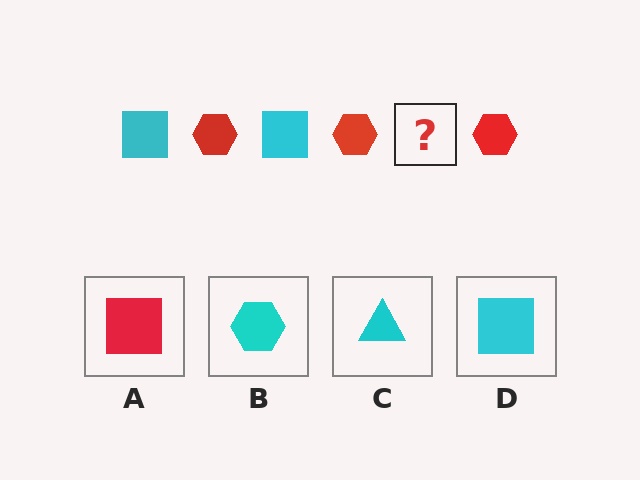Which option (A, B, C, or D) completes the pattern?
D.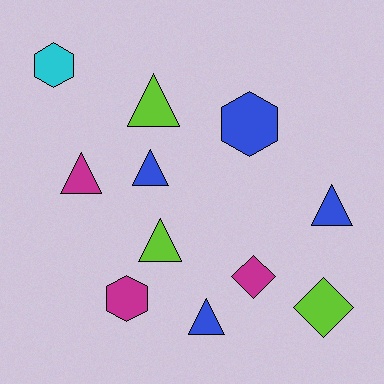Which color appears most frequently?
Blue, with 4 objects.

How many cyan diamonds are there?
There are no cyan diamonds.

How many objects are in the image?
There are 11 objects.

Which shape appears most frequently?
Triangle, with 6 objects.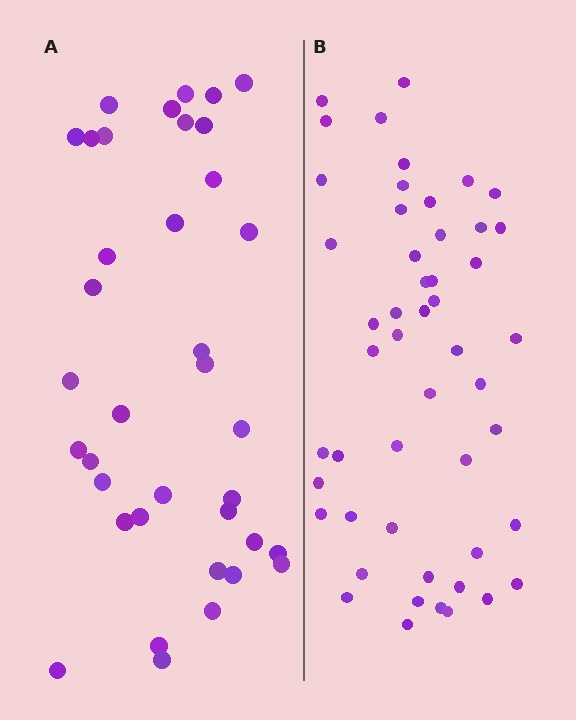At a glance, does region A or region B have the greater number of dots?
Region B (the right region) has more dots.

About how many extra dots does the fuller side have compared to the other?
Region B has approximately 15 more dots than region A.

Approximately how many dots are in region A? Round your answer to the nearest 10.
About 40 dots. (The exact count is 37, which rounds to 40.)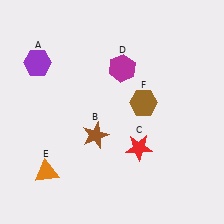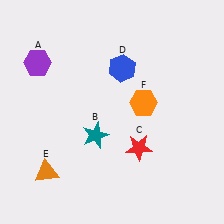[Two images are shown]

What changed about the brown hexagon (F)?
In Image 1, F is brown. In Image 2, it changed to orange.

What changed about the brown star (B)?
In Image 1, B is brown. In Image 2, it changed to teal.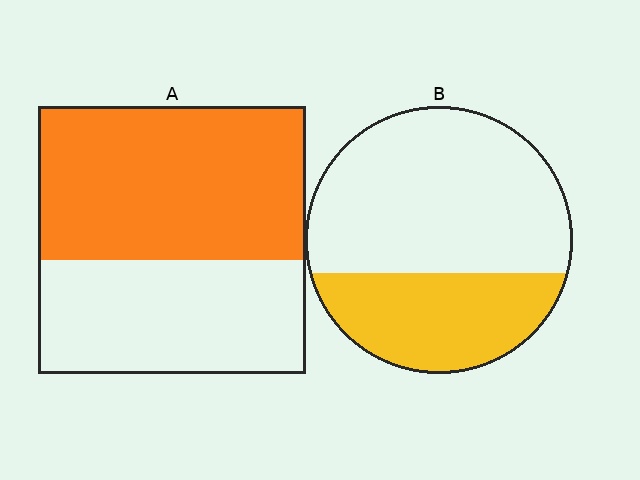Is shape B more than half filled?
No.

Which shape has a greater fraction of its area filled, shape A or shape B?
Shape A.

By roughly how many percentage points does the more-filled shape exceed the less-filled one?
By roughly 25 percentage points (A over B).